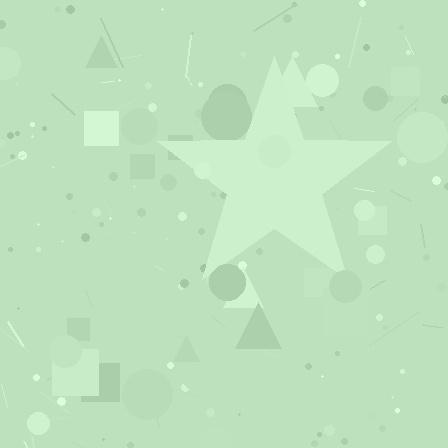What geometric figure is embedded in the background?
A star is embedded in the background.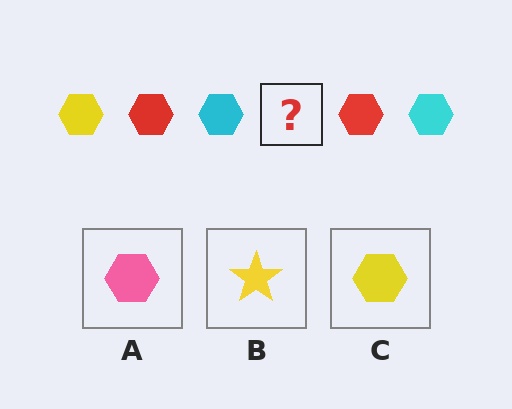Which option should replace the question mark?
Option C.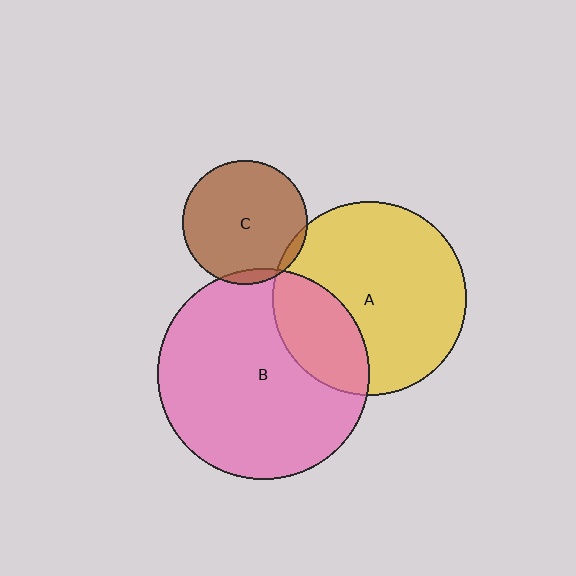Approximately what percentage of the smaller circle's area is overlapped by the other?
Approximately 25%.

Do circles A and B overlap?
Yes.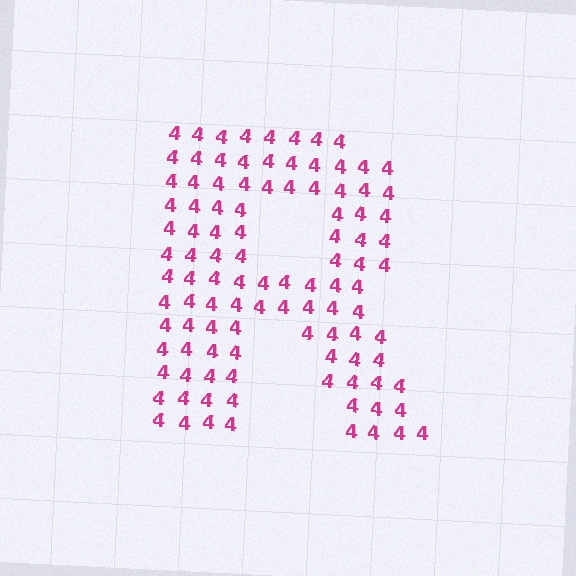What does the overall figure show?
The overall figure shows the letter R.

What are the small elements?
The small elements are digit 4's.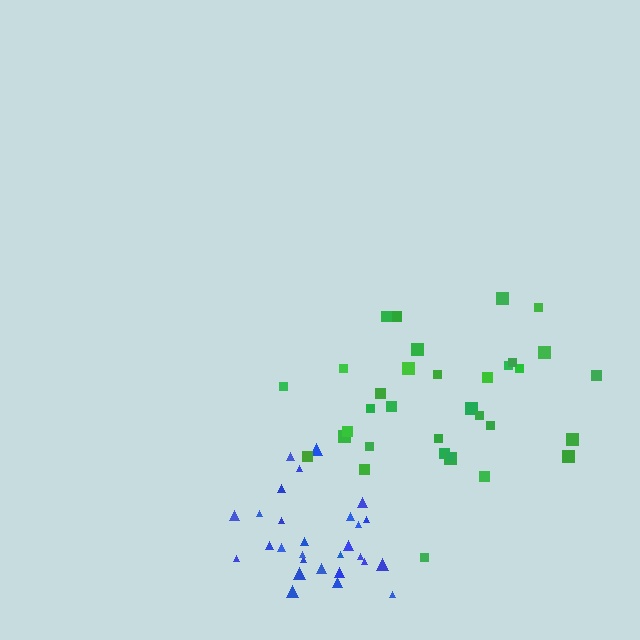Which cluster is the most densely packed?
Blue.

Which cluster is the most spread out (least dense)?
Green.